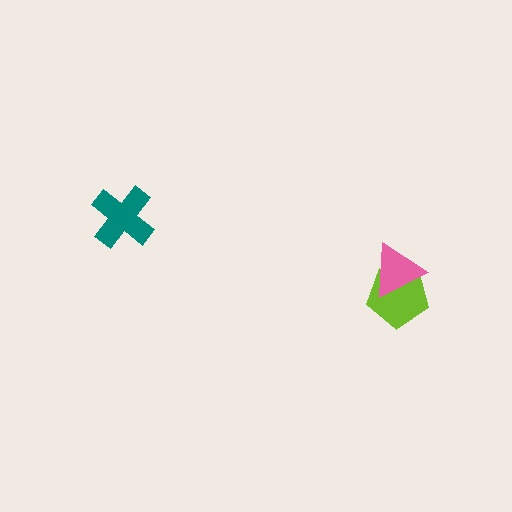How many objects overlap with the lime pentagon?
1 object overlaps with the lime pentagon.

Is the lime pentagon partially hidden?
Yes, it is partially covered by another shape.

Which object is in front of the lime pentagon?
The pink triangle is in front of the lime pentagon.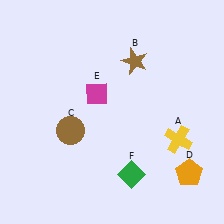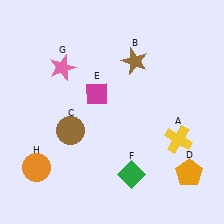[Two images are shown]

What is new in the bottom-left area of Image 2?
An orange circle (H) was added in the bottom-left area of Image 2.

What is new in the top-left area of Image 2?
A pink star (G) was added in the top-left area of Image 2.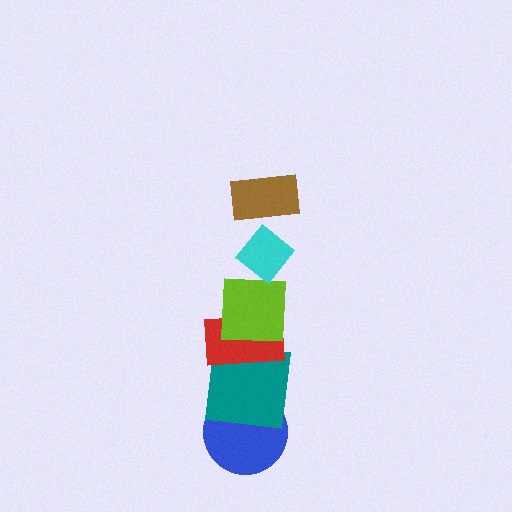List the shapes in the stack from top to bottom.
From top to bottom: the brown rectangle, the cyan diamond, the lime square, the red rectangle, the teal square, the blue circle.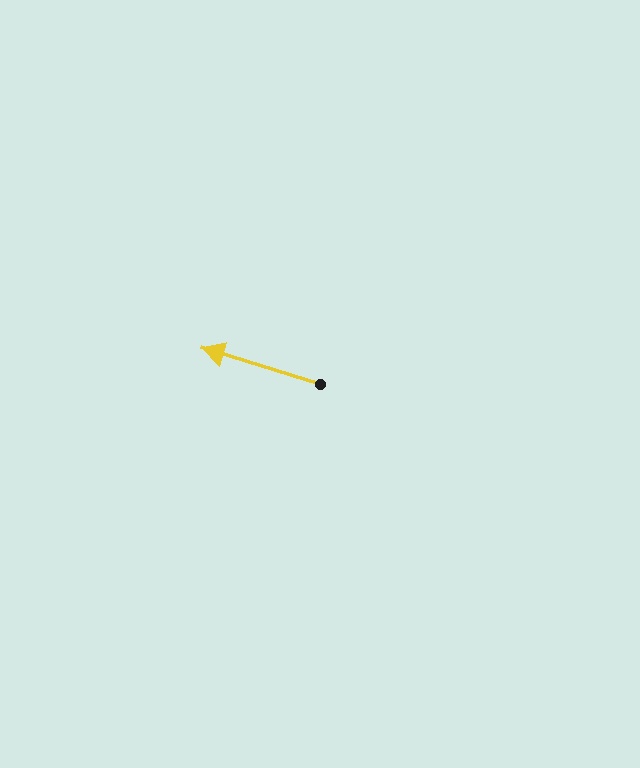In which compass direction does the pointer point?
West.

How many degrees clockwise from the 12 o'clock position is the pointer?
Approximately 287 degrees.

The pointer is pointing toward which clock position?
Roughly 10 o'clock.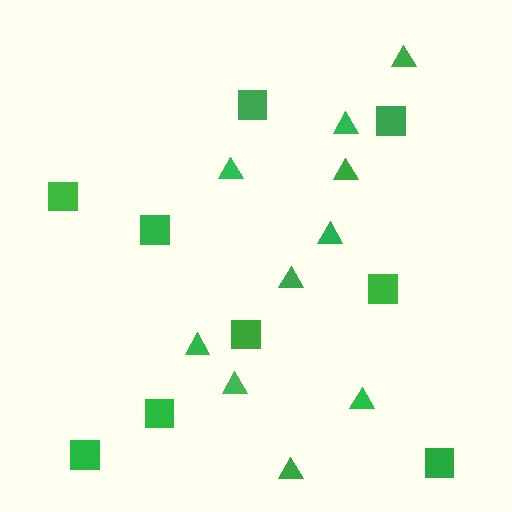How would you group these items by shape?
There are 2 groups: one group of triangles (10) and one group of squares (9).